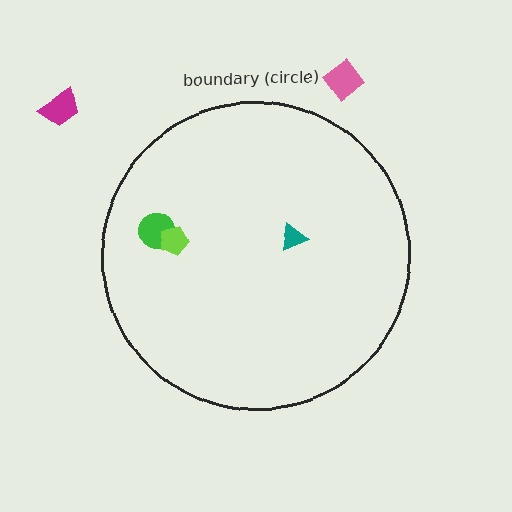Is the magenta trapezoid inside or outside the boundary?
Outside.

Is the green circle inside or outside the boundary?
Inside.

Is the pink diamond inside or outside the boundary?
Outside.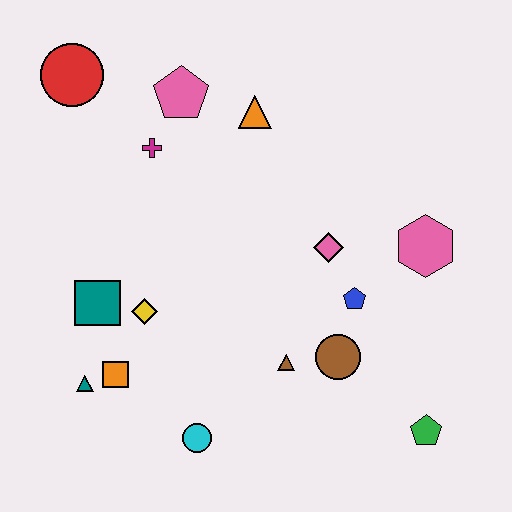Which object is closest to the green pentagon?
The brown circle is closest to the green pentagon.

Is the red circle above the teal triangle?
Yes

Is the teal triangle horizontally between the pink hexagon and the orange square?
No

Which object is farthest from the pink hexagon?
The red circle is farthest from the pink hexagon.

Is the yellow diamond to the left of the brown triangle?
Yes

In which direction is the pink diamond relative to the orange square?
The pink diamond is to the right of the orange square.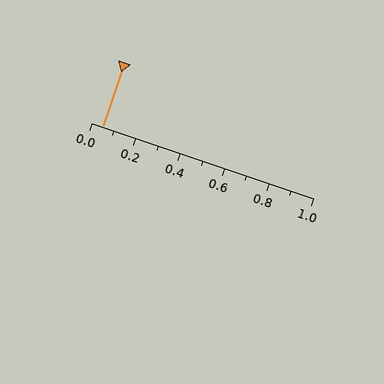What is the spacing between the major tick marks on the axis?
The major ticks are spaced 0.2 apart.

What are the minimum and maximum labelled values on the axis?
The axis runs from 0.0 to 1.0.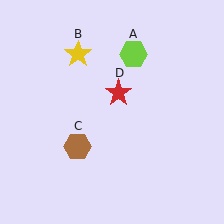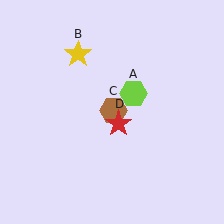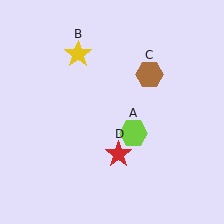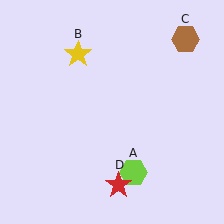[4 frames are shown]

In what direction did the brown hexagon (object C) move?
The brown hexagon (object C) moved up and to the right.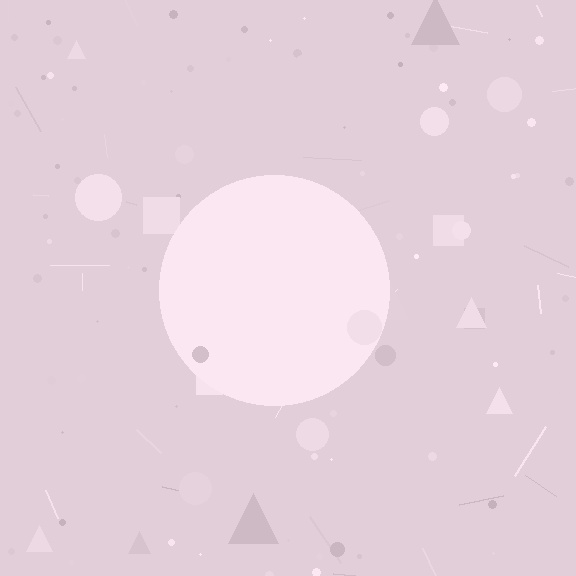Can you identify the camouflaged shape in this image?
The camouflaged shape is a circle.